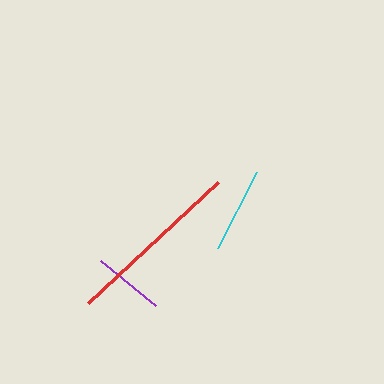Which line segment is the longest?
The red line is the longest at approximately 178 pixels.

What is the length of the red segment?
The red segment is approximately 178 pixels long.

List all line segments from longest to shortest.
From longest to shortest: red, cyan, purple.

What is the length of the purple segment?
The purple segment is approximately 71 pixels long.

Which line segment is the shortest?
The purple line is the shortest at approximately 71 pixels.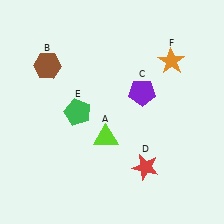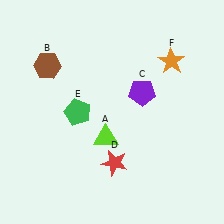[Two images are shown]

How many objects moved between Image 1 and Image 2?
1 object moved between the two images.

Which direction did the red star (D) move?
The red star (D) moved left.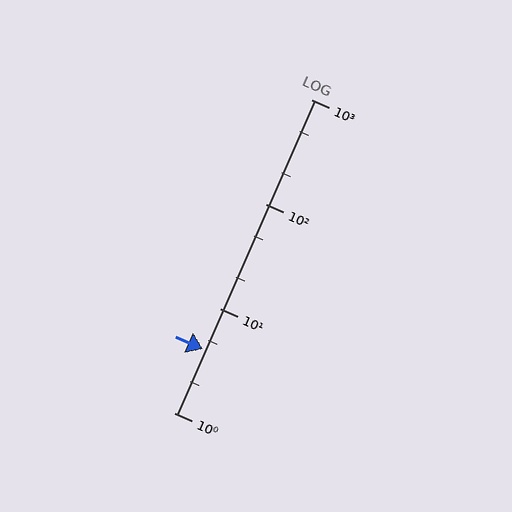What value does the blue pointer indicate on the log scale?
The pointer indicates approximately 4.1.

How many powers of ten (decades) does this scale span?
The scale spans 3 decades, from 1 to 1000.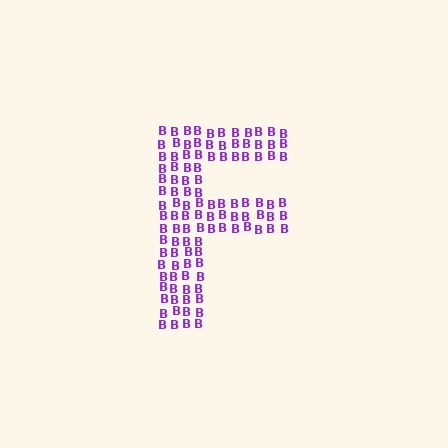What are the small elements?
The small elements are letter B's.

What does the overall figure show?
The overall figure shows the letter F.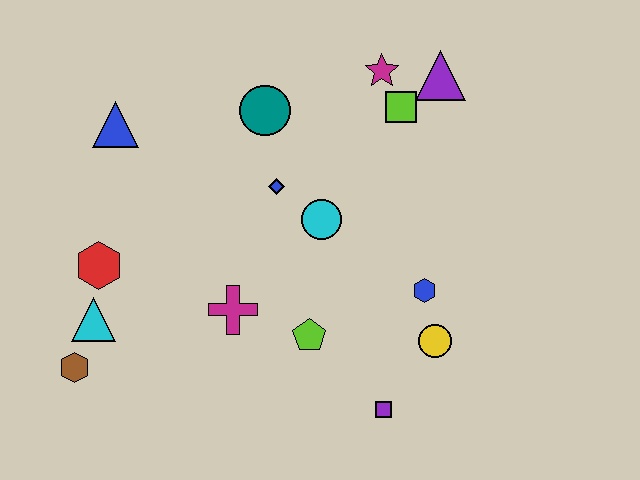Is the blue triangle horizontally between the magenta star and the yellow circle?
No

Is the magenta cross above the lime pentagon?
Yes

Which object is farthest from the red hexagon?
The purple triangle is farthest from the red hexagon.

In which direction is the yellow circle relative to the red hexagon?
The yellow circle is to the right of the red hexagon.